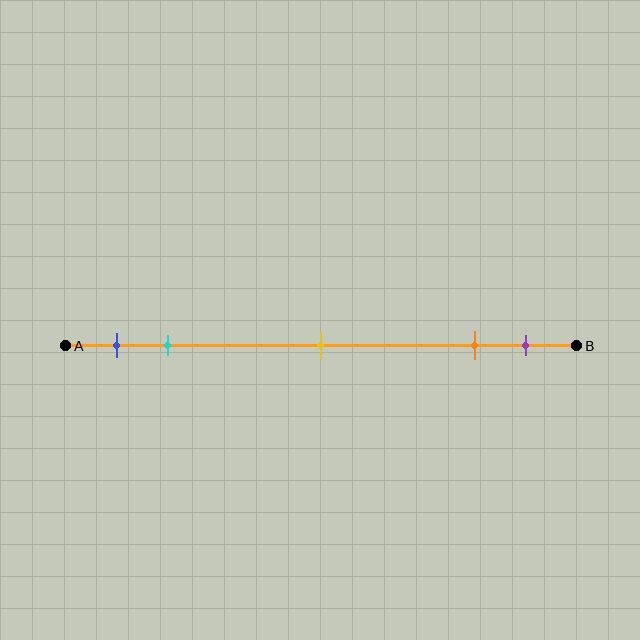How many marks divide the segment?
There are 5 marks dividing the segment.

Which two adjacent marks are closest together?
The orange and purple marks are the closest adjacent pair.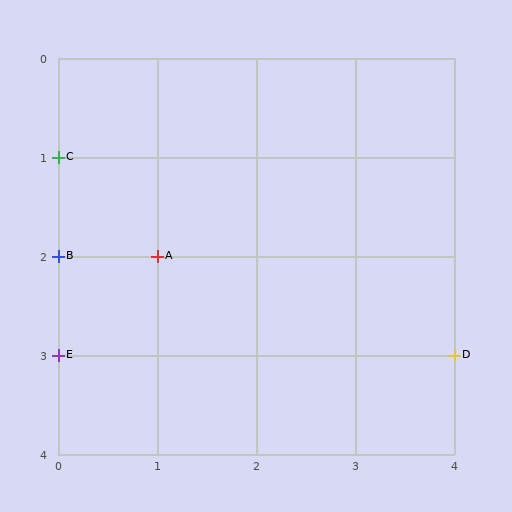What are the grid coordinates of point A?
Point A is at grid coordinates (1, 2).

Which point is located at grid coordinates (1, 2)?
Point A is at (1, 2).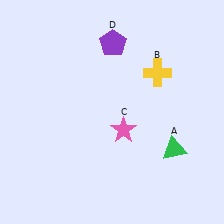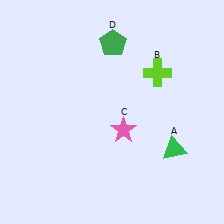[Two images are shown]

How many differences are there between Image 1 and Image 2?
There are 2 differences between the two images.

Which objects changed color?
B changed from yellow to lime. D changed from purple to green.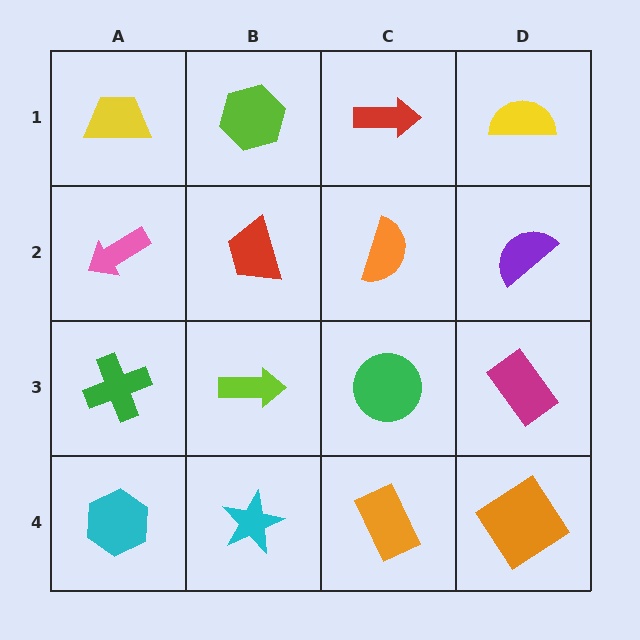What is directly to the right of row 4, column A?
A cyan star.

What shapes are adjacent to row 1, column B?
A red trapezoid (row 2, column B), a yellow trapezoid (row 1, column A), a red arrow (row 1, column C).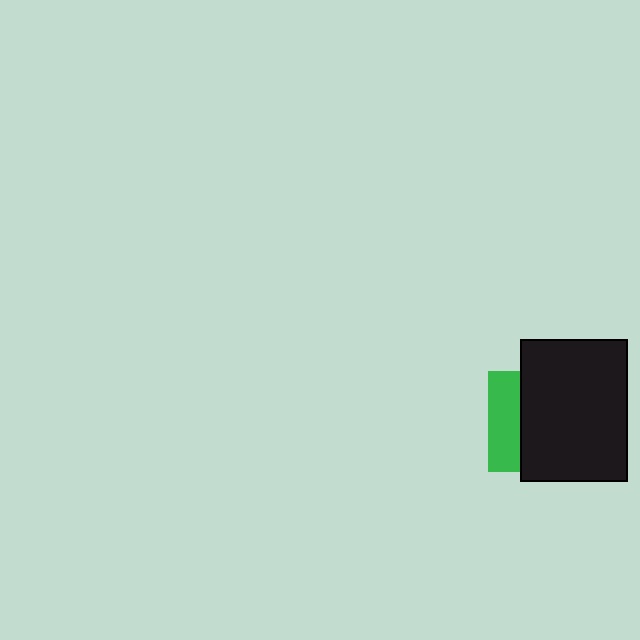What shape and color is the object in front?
The object in front is a black rectangle.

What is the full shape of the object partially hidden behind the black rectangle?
The partially hidden object is a green square.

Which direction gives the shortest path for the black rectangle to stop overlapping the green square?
Moving right gives the shortest separation.